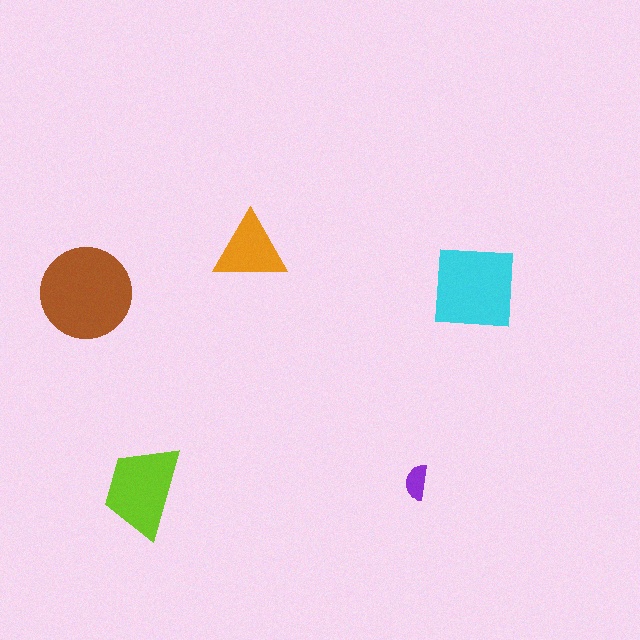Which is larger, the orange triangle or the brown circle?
The brown circle.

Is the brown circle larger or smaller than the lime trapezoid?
Larger.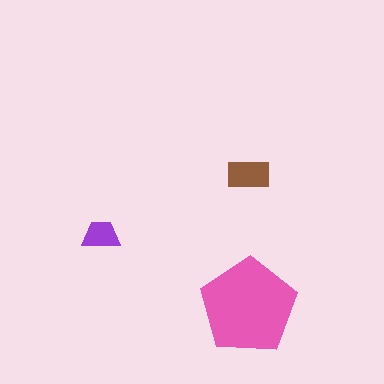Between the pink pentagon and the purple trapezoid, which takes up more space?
The pink pentagon.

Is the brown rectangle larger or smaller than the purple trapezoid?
Larger.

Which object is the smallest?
The purple trapezoid.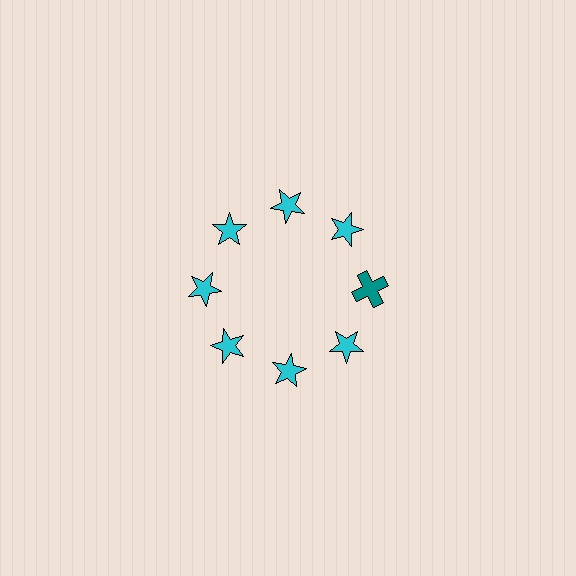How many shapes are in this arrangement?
There are 8 shapes arranged in a ring pattern.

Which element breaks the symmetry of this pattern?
The teal cross at roughly the 3 o'clock position breaks the symmetry. All other shapes are cyan stars.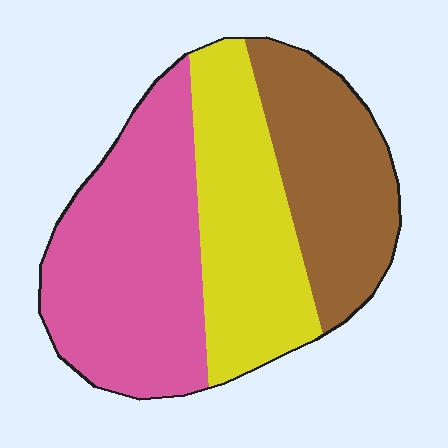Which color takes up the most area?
Pink, at roughly 40%.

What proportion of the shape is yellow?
Yellow covers roughly 30% of the shape.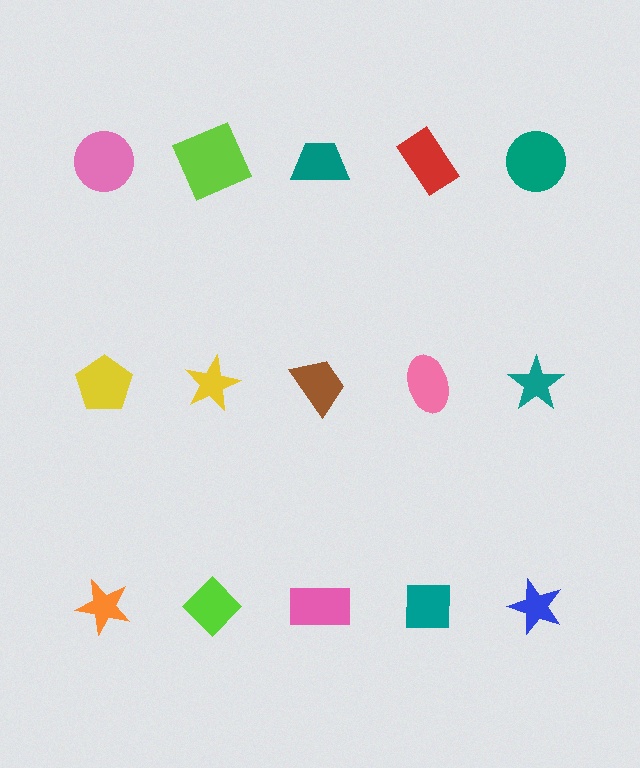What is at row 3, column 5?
A blue star.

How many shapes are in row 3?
5 shapes.